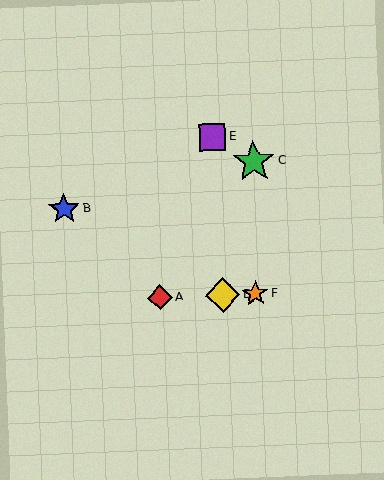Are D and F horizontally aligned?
Yes, both are at y≈295.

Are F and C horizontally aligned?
No, F is at y≈294 and C is at y≈161.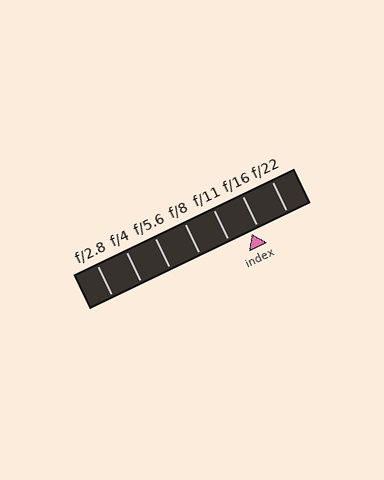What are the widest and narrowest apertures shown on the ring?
The widest aperture shown is f/2.8 and the narrowest is f/22.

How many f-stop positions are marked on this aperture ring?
There are 7 f-stop positions marked.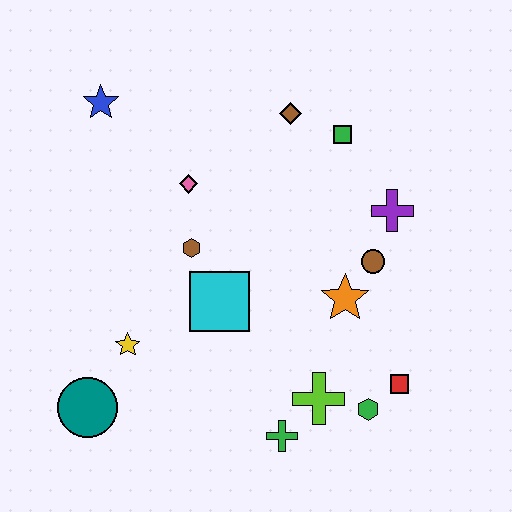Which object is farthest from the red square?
The blue star is farthest from the red square.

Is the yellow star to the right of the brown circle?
No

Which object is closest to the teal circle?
The yellow star is closest to the teal circle.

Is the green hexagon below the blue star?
Yes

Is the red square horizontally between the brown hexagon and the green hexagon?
No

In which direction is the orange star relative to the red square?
The orange star is above the red square.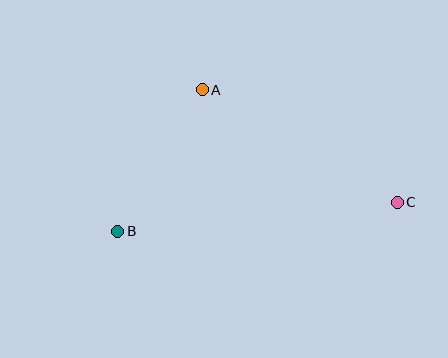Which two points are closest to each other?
Points A and B are closest to each other.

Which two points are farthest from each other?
Points B and C are farthest from each other.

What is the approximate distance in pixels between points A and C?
The distance between A and C is approximately 225 pixels.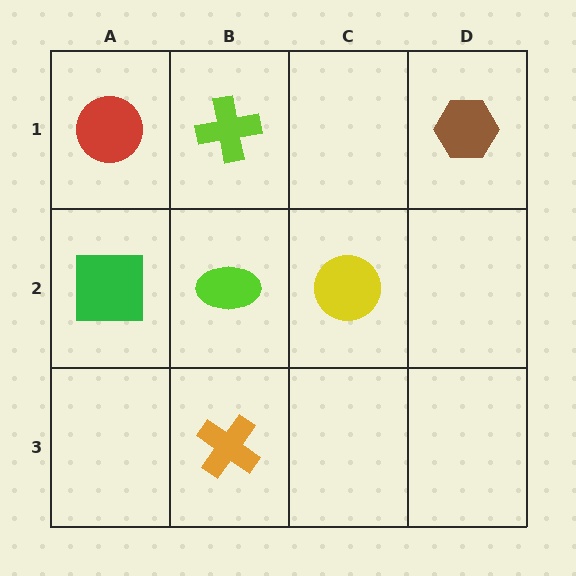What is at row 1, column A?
A red circle.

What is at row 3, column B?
An orange cross.